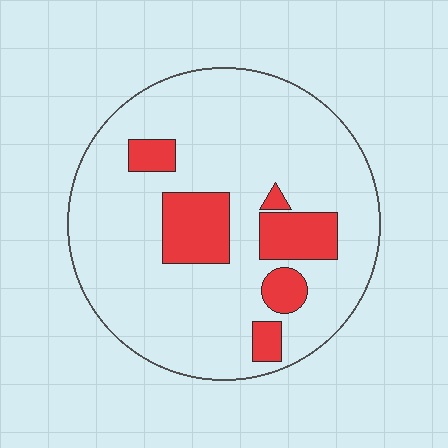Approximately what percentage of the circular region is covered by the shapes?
Approximately 20%.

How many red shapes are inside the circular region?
6.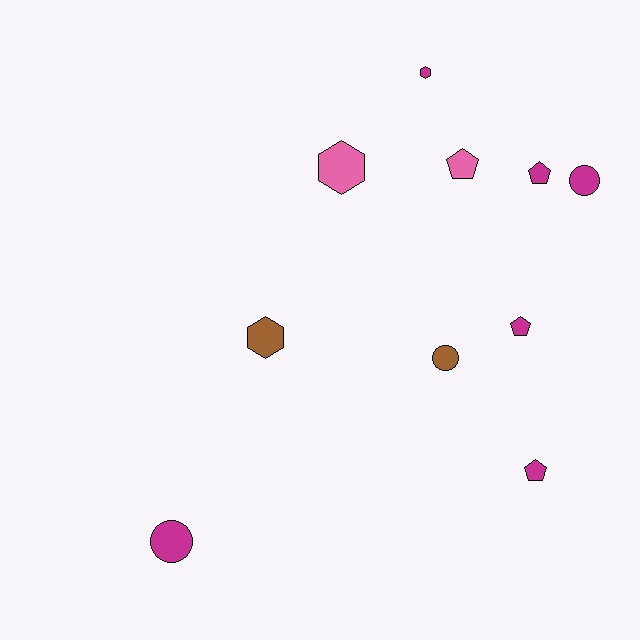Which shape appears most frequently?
Pentagon, with 4 objects.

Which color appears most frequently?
Magenta, with 6 objects.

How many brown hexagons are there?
There is 1 brown hexagon.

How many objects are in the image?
There are 10 objects.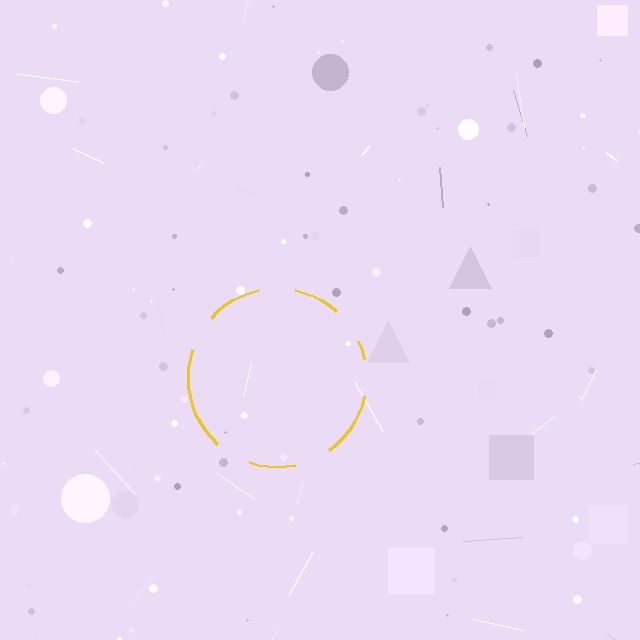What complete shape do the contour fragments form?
The contour fragments form a circle.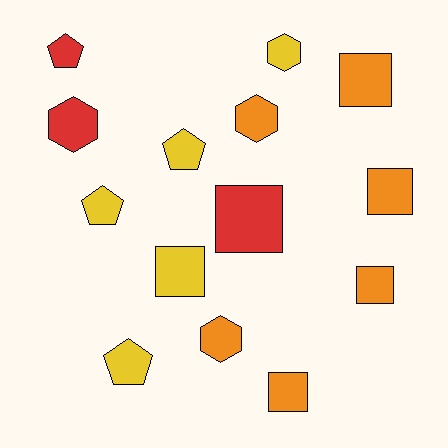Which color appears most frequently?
Orange, with 6 objects.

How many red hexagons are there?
There is 1 red hexagon.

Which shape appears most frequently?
Square, with 6 objects.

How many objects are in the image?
There are 14 objects.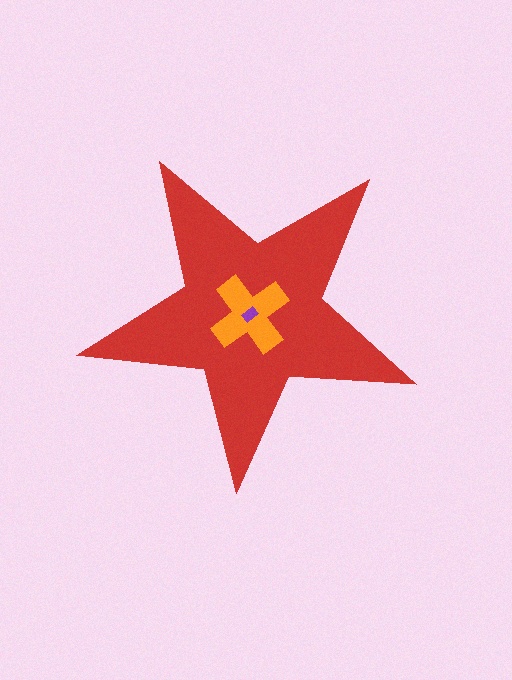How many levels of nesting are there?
3.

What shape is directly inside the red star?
The orange cross.